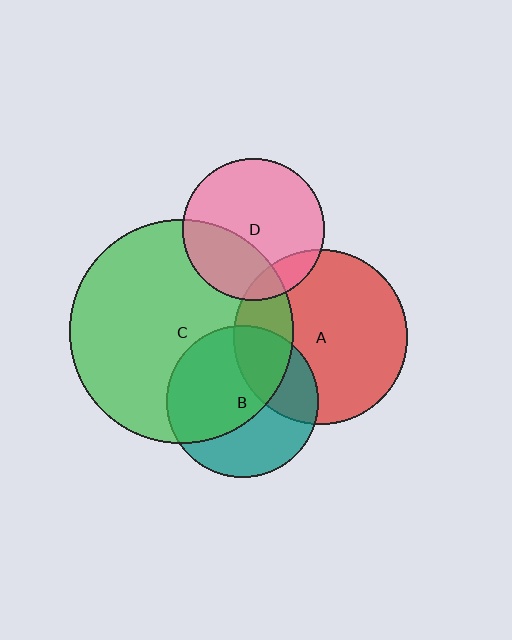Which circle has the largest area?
Circle C (green).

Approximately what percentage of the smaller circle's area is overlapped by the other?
Approximately 60%.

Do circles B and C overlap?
Yes.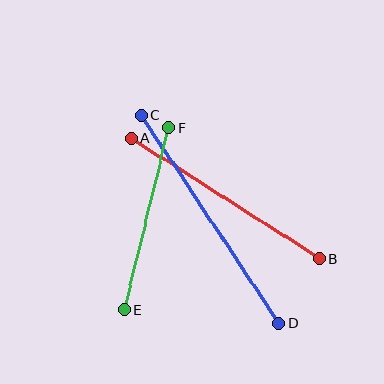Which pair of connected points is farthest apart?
Points C and D are farthest apart.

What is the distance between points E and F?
The distance is approximately 187 pixels.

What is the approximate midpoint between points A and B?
The midpoint is at approximately (225, 198) pixels.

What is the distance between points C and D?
The distance is approximately 250 pixels.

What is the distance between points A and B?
The distance is approximately 223 pixels.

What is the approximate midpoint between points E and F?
The midpoint is at approximately (147, 219) pixels.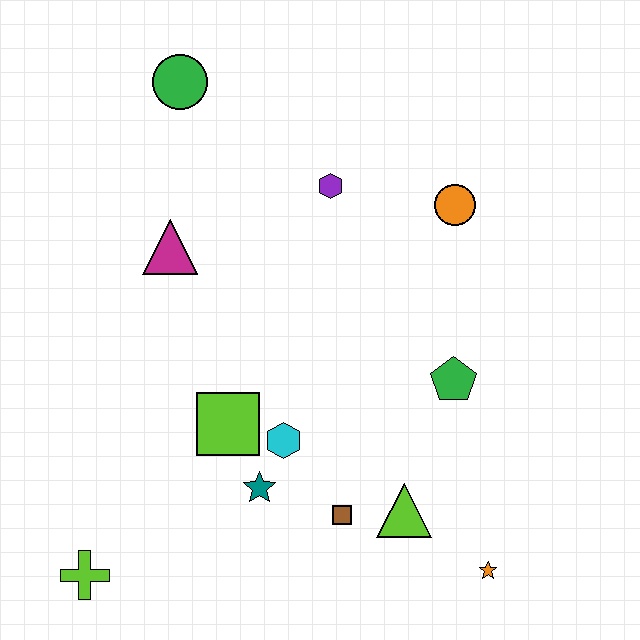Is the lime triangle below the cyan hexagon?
Yes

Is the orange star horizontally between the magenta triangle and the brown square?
No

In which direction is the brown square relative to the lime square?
The brown square is to the right of the lime square.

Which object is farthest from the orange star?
The green circle is farthest from the orange star.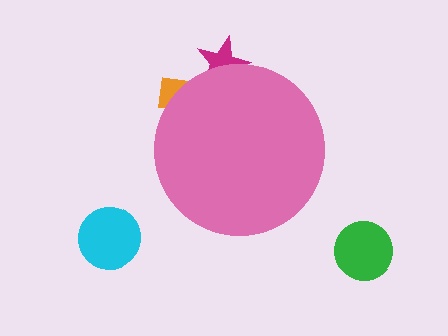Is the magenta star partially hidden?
Yes, the magenta star is partially hidden behind the pink circle.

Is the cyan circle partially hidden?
No, the cyan circle is fully visible.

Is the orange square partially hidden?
Yes, the orange square is partially hidden behind the pink circle.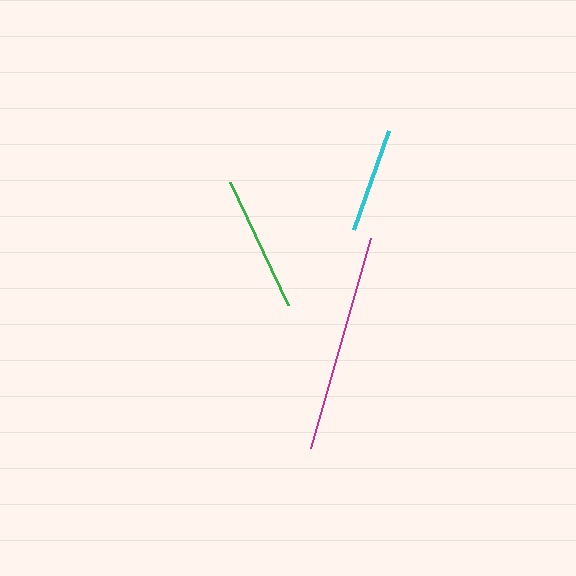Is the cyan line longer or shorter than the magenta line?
The magenta line is longer than the cyan line.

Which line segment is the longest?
The magenta line is the longest at approximately 218 pixels.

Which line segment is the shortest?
The cyan line is the shortest at approximately 106 pixels.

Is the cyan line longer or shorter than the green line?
The green line is longer than the cyan line.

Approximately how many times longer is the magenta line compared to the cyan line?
The magenta line is approximately 2.1 times the length of the cyan line.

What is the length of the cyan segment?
The cyan segment is approximately 106 pixels long.